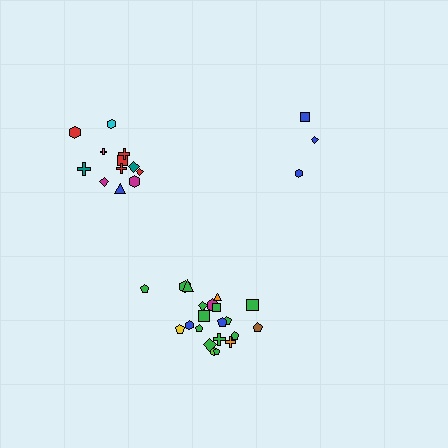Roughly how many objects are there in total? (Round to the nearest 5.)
Roughly 35 objects in total.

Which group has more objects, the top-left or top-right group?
The top-left group.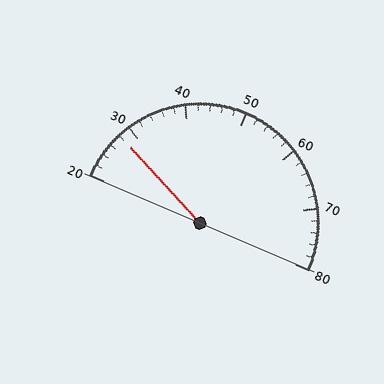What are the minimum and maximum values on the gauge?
The gauge ranges from 20 to 80.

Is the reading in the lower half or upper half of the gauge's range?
The reading is in the lower half of the range (20 to 80).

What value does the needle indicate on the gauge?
The needle indicates approximately 28.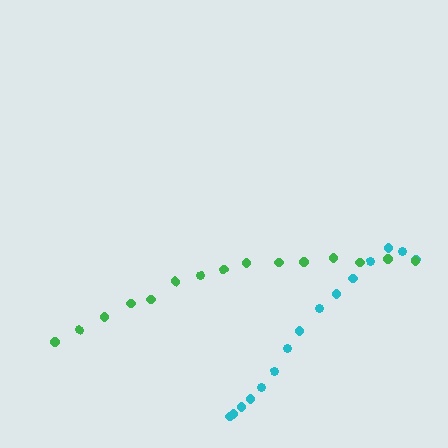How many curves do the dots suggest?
There are 2 distinct paths.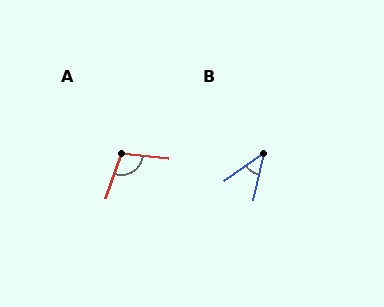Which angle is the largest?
A, at approximately 103 degrees.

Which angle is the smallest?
B, at approximately 42 degrees.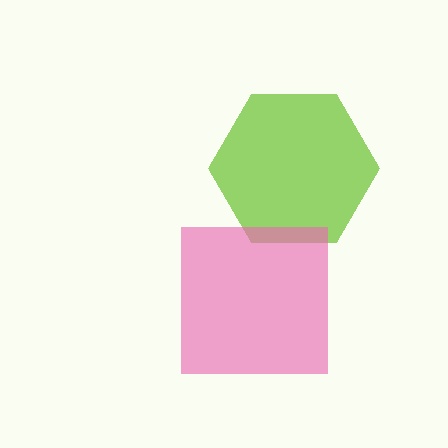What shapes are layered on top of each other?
The layered shapes are: a lime hexagon, a pink square.